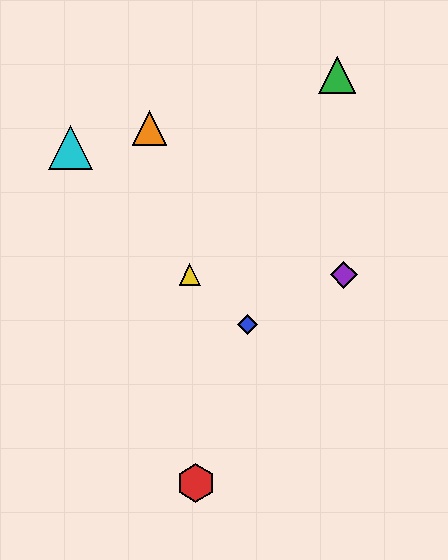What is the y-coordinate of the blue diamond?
The blue diamond is at y≈325.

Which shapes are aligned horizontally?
The yellow triangle, the purple diamond are aligned horizontally.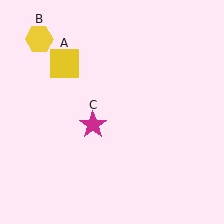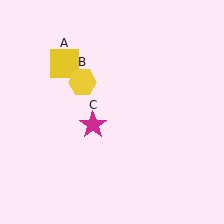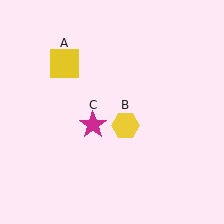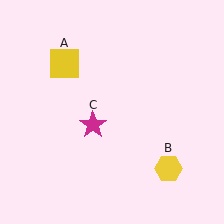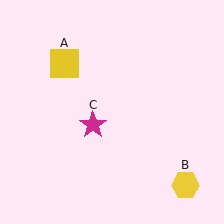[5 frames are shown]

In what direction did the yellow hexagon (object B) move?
The yellow hexagon (object B) moved down and to the right.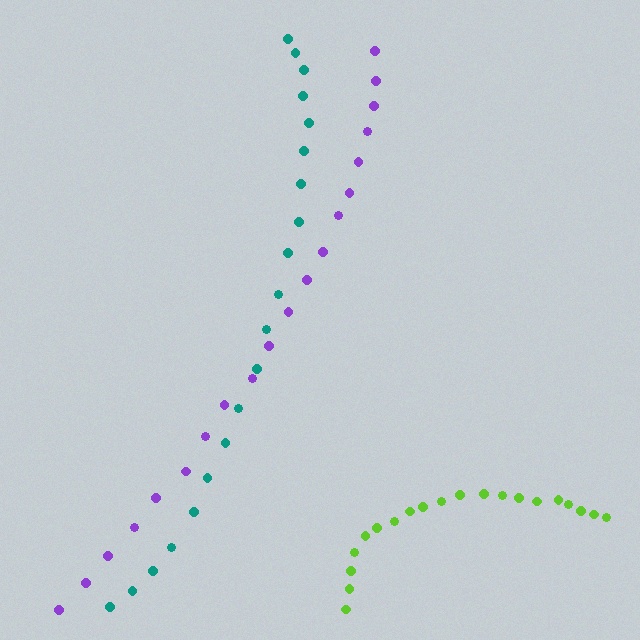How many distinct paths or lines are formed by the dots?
There are 3 distinct paths.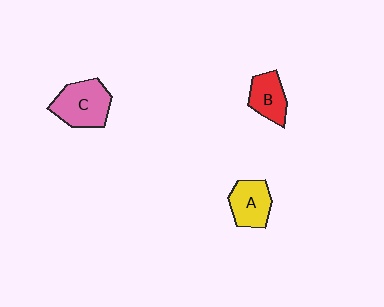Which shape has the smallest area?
Shape B (red).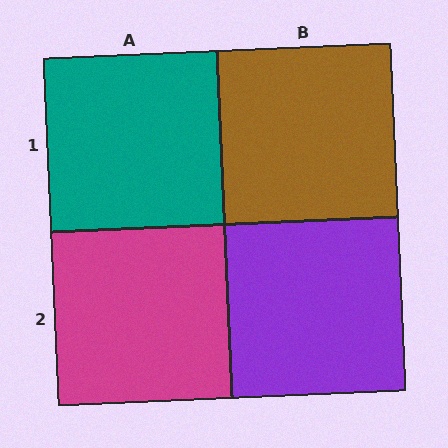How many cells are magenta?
1 cell is magenta.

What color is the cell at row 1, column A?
Teal.